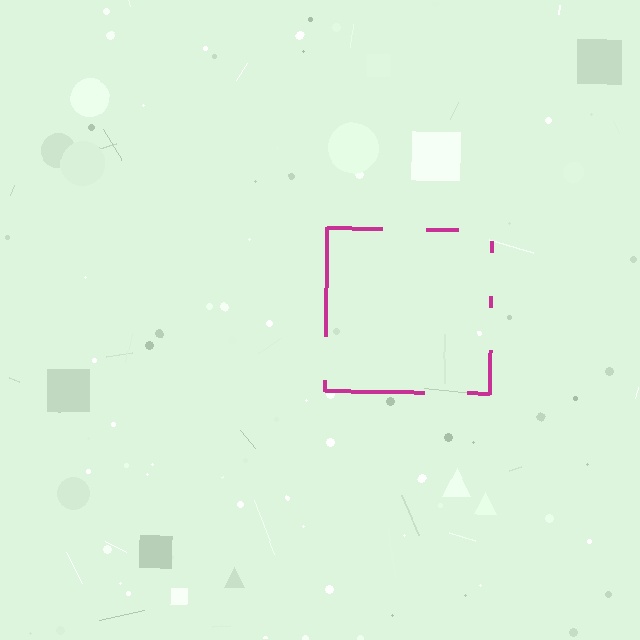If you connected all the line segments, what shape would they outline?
They would outline a square.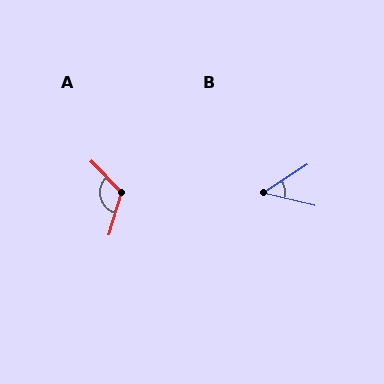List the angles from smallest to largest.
B (46°), A (119°).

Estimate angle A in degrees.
Approximately 119 degrees.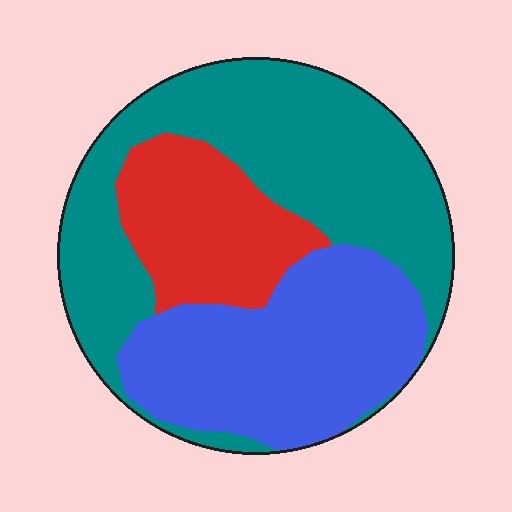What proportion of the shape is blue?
Blue takes up about one third (1/3) of the shape.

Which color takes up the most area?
Teal, at roughly 45%.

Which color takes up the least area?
Red, at roughly 20%.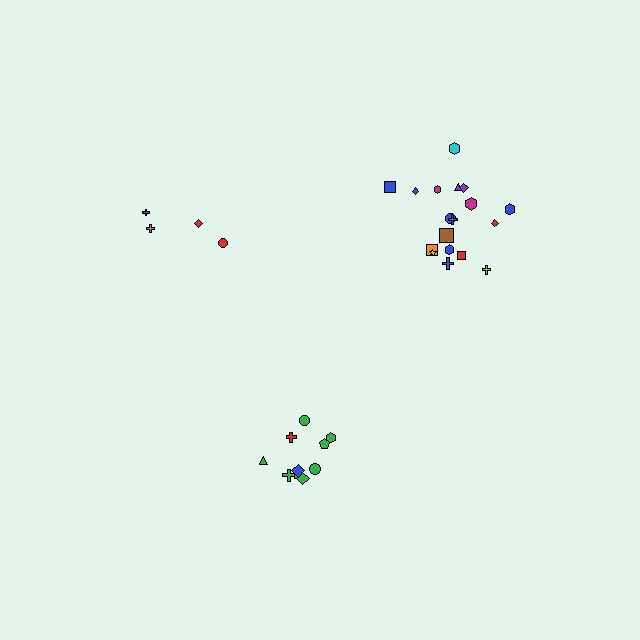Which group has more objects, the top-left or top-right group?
The top-right group.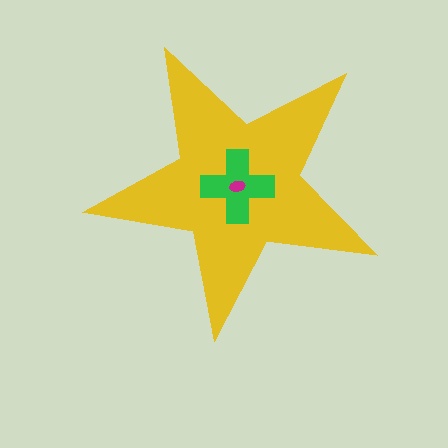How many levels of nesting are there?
3.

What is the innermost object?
The magenta ellipse.